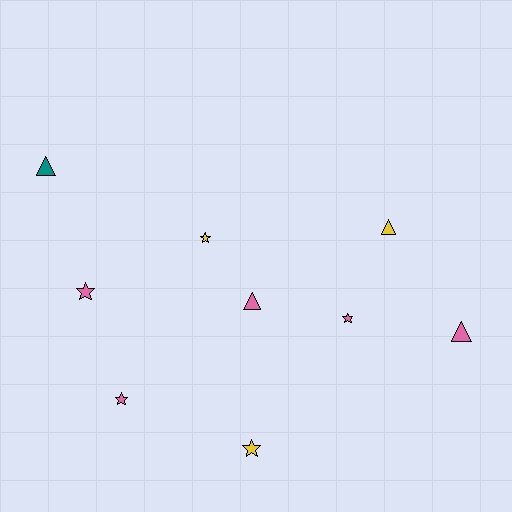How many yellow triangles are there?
There is 1 yellow triangle.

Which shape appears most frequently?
Star, with 5 objects.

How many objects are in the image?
There are 9 objects.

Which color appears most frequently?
Pink, with 5 objects.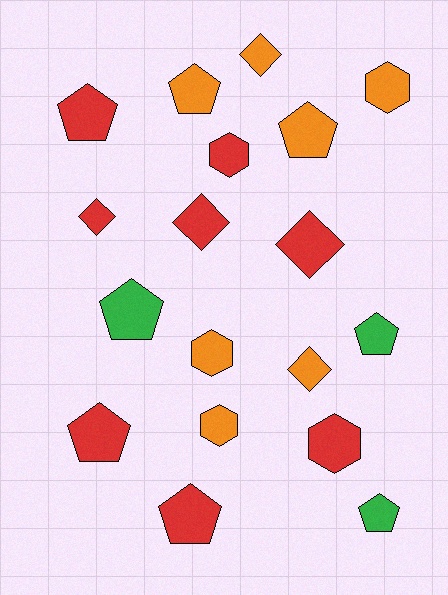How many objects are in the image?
There are 18 objects.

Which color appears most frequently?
Red, with 8 objects.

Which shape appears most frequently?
Pentagon, with 8 objects.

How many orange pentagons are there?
There are 2 orange pentagons.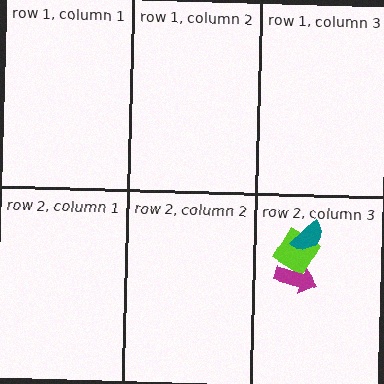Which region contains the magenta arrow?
The row 2, column 3 region.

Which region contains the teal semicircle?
The row 2, column 3 region.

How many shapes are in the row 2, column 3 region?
3.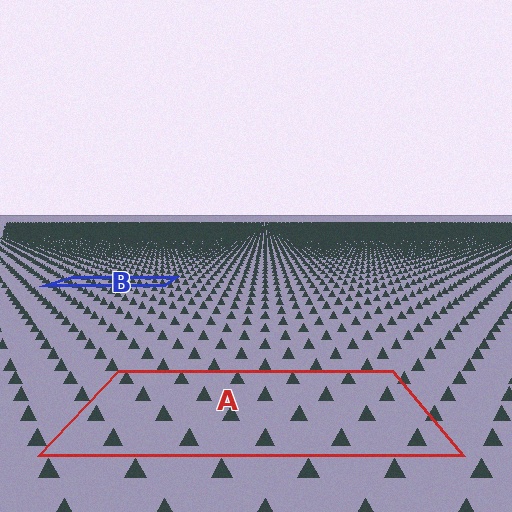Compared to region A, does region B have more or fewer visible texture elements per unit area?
Region B has more texture elements per unit area — they are packed more densely because it is farther away.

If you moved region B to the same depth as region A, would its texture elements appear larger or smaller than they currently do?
They would appear larger. At a closer depth, the same texture elements are projected at a bigger on-screen size.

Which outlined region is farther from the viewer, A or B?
Region B is farther from the viewer — the texture elements inside it appear smaller and more densely packed.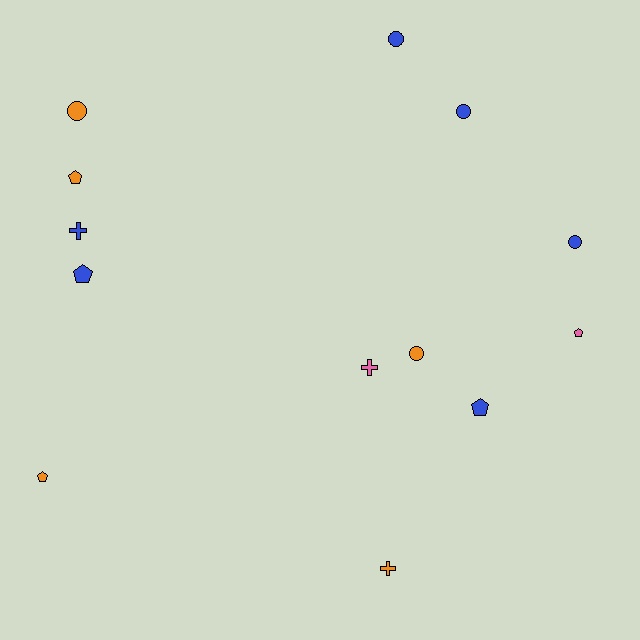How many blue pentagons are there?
There are 2 blue pentagons.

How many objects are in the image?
There are 13 objects.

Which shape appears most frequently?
Pentagon, with 5 objects.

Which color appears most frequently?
Blue, with 6 objects.